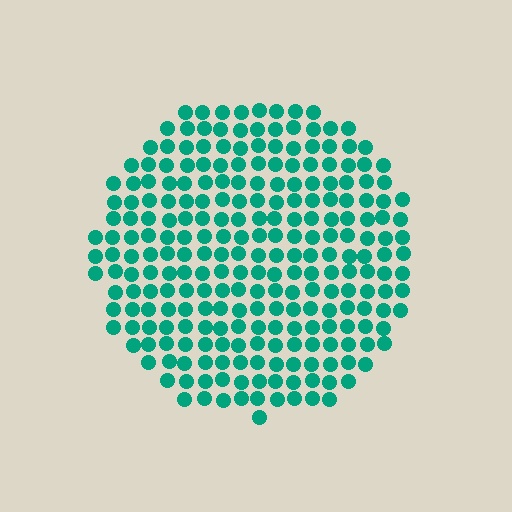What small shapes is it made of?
It is made of small circles.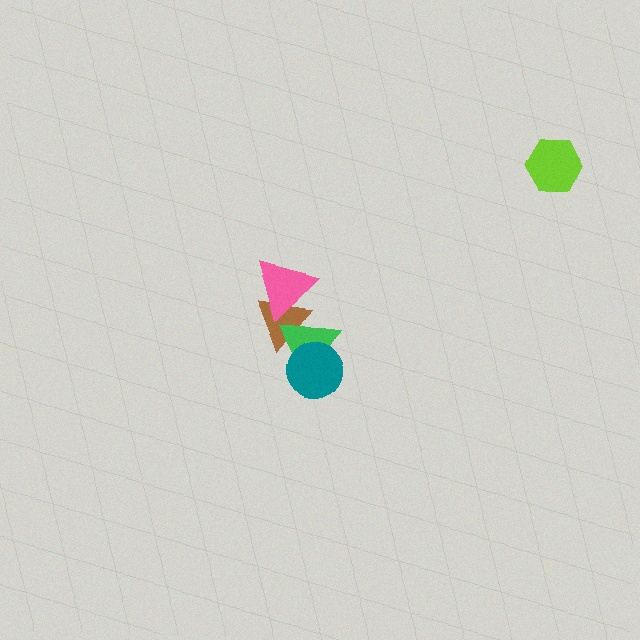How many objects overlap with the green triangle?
3 objects overlap with the green triangle.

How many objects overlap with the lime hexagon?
0 objects overlap with the lime hexagon.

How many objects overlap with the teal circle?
1 object overlaps with the teal circle.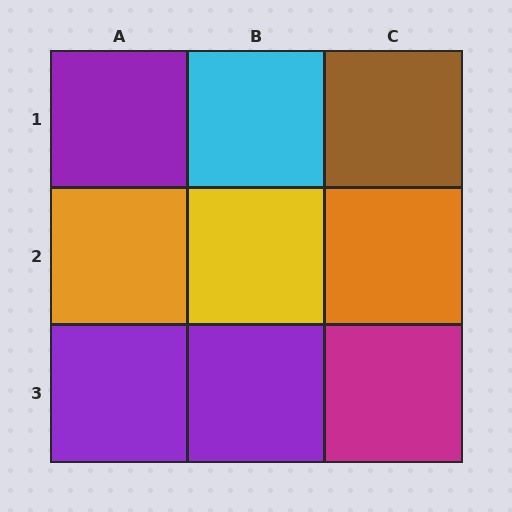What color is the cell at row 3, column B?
Purple.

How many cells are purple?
3 cells are purple.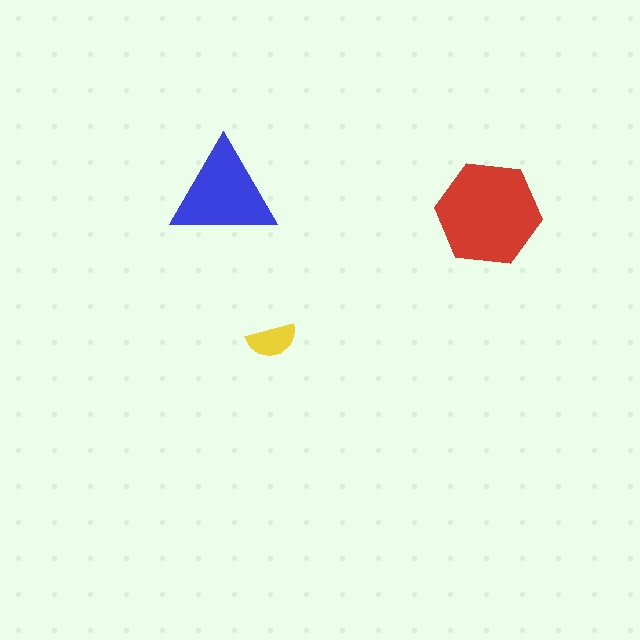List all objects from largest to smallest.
The red hexagon, the blue triangle, the yellow semicircle.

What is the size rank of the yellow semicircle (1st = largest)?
3rd.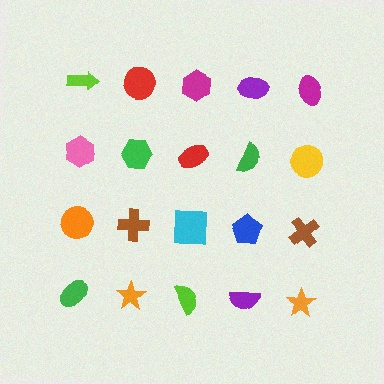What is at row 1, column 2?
A red circle.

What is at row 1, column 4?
A purple ellipse.